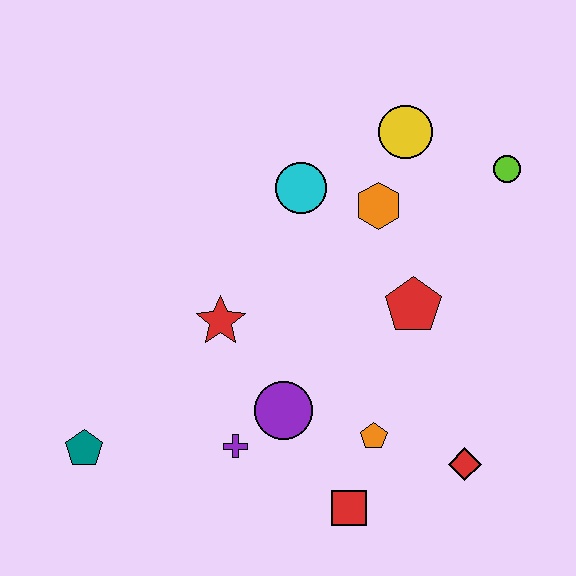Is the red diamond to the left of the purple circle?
No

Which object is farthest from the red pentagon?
The teal pentagon is farthest from the red pentagon.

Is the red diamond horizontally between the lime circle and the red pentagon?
Yes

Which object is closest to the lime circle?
The yellow circle is closest to the lime circle.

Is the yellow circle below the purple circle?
No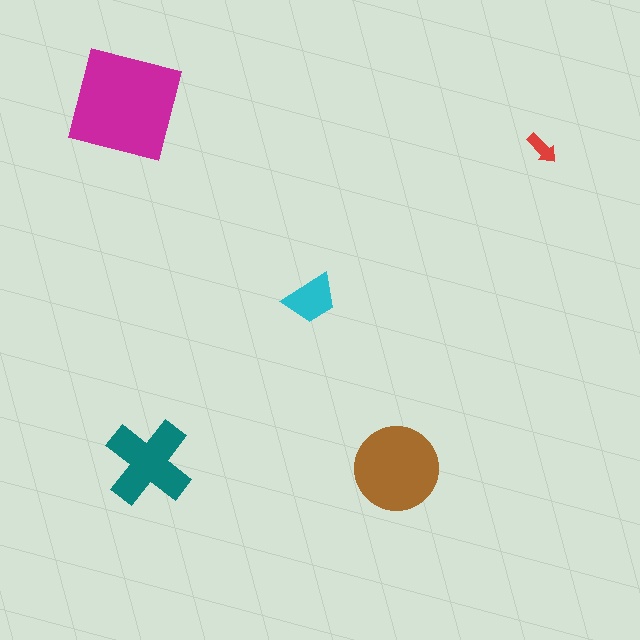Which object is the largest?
The magenta square.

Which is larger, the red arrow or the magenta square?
The magenta square.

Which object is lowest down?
The brown circle is bottommost.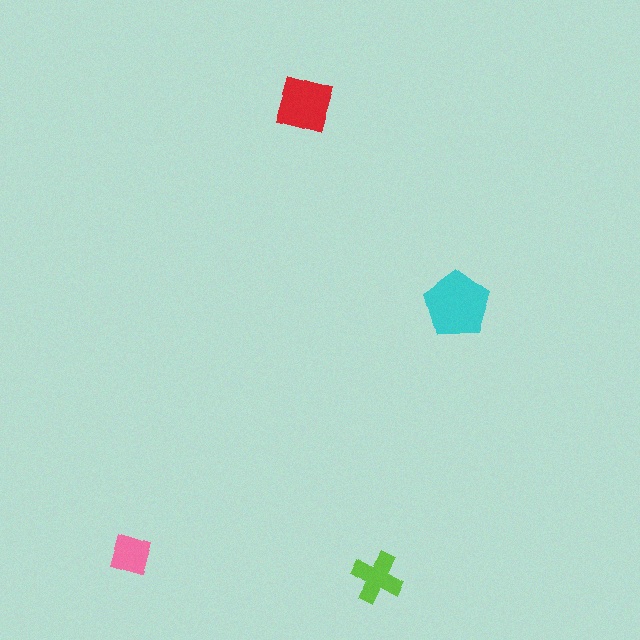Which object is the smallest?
The pink diamond.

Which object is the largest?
The cyan pentagon.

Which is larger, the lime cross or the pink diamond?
The lime cross.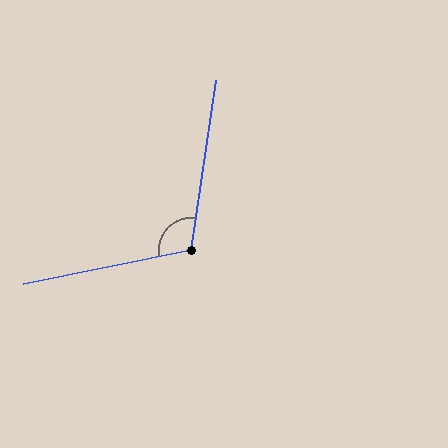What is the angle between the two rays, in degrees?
Approximately 110 degrees.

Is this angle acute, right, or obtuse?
It is obtuse.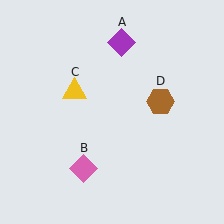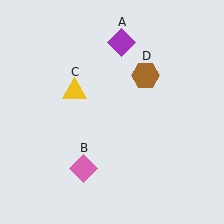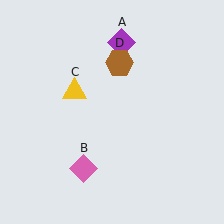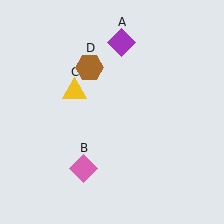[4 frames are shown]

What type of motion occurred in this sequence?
The brown hexagon (object D) rotated counterclockwise around the center of the scene.